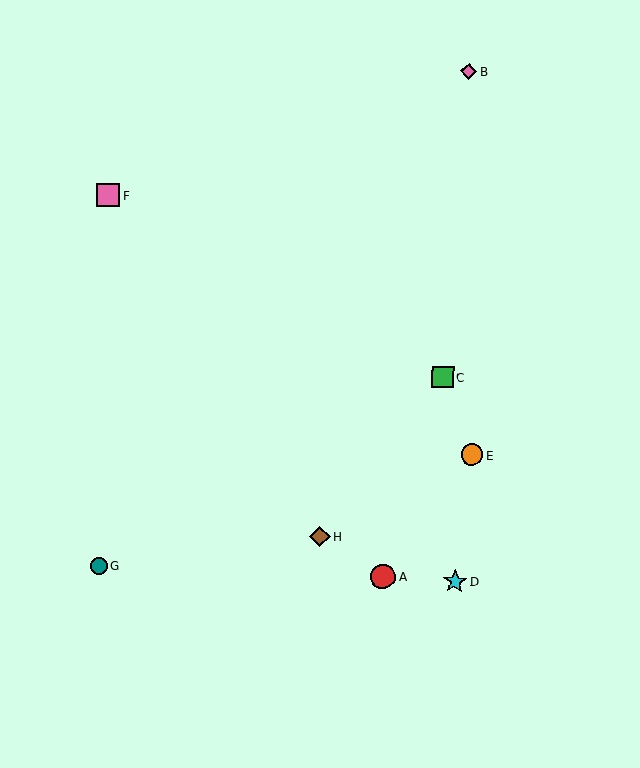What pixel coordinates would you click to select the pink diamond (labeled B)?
Click at (469, 72) to select the pink diamond B.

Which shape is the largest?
The red circle (labeled A) is the largest.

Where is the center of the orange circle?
The center of the orange circle is at (472, 455).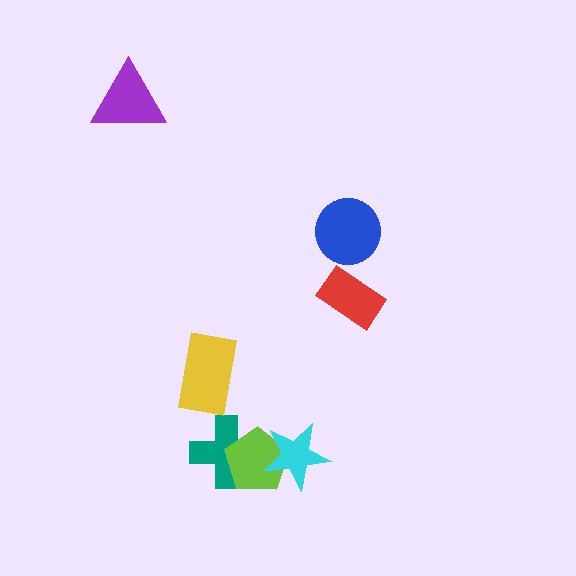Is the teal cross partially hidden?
Yes, it is partially covered by another shape.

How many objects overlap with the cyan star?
1 object overlaps with the cyan star.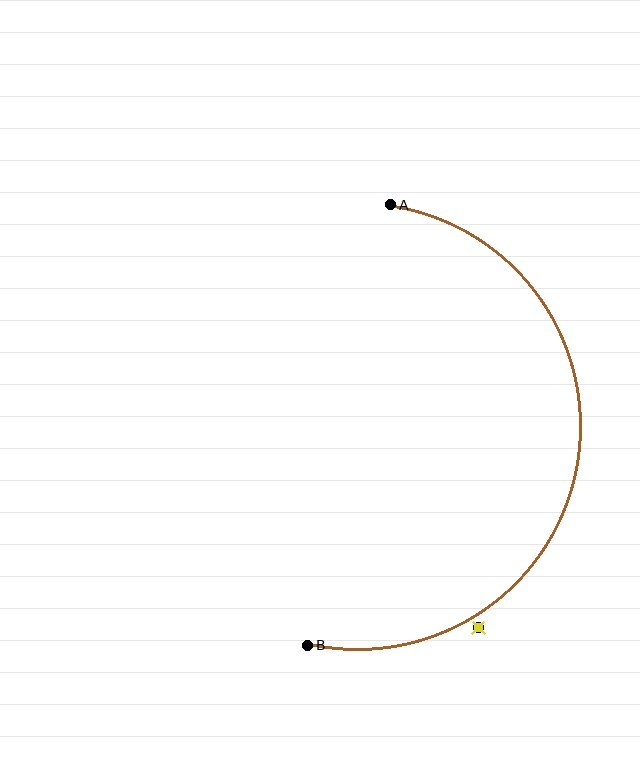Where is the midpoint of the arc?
The arc midpoint is the point on the curve farthest from the straight line joining A and B. It sits to the right of that line.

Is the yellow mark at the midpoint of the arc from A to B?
No — the yellow mark does not lie on the arc at all. It sits slightly outside the curve.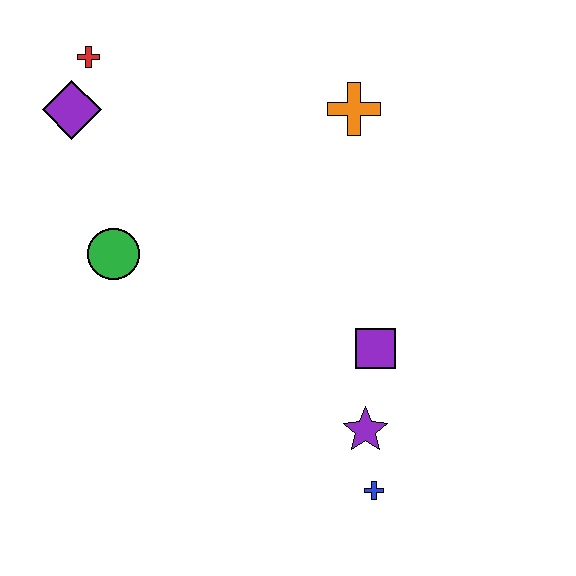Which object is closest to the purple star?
The blue cross is closest to the purple star.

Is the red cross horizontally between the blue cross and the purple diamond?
Yes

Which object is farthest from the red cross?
The blue cross is farthest from the red cross.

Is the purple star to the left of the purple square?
Yes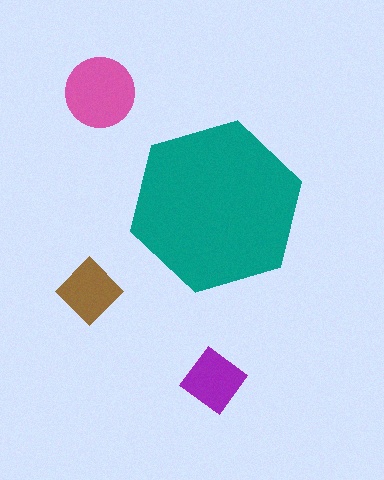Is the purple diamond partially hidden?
No, the purple diamond is fully visible.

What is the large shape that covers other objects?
A teal hexagon.